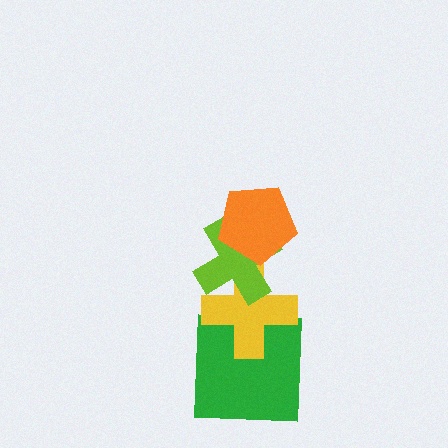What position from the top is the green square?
The green square is 4th from the top.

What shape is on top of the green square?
The yellow cross is on top of the green square.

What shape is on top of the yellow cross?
The lime cross is on top of the yellow cross.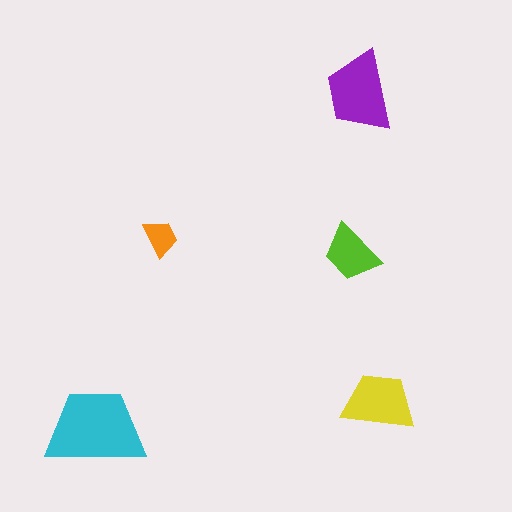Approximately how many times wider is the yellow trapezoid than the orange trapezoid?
About 2 times wider.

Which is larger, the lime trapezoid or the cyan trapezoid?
The cyan one.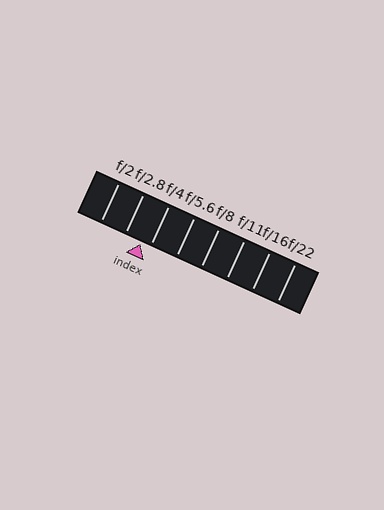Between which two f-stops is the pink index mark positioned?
The index mark is between f/2.8 and f/4.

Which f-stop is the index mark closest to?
The index mark is closest to f/4.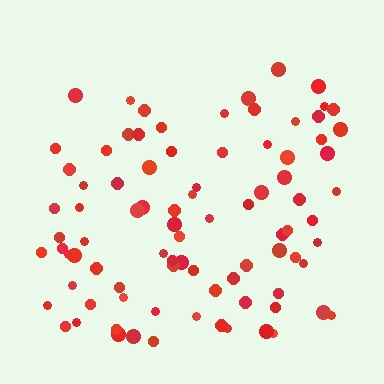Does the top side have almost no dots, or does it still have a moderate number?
Still a moderate number, just noticeably fewer than the bottom.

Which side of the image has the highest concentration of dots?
The bottom.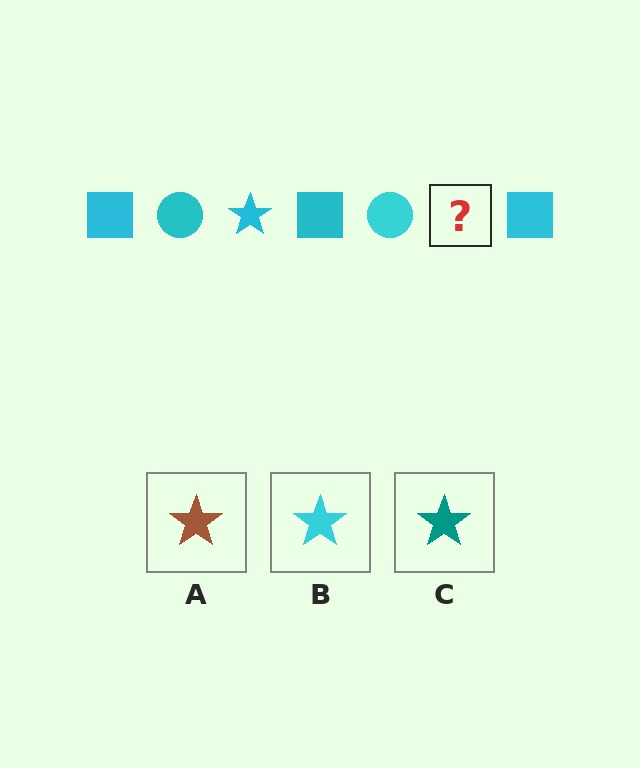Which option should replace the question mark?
Option B.